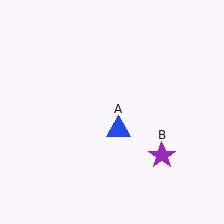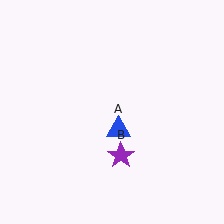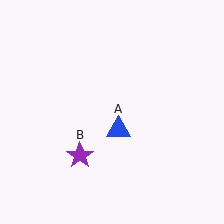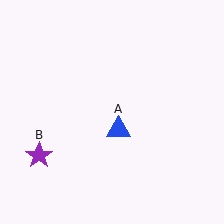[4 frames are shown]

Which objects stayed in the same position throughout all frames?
Blue triangle (object A) remained stationary.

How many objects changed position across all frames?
1 object changed position: purple star (object B).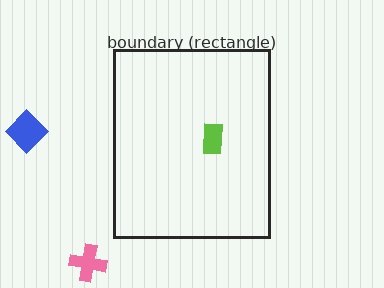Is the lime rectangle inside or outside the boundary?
Inside.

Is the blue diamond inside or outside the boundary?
Outside.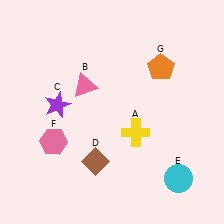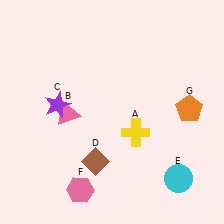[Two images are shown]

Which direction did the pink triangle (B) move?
The pink triangle (B) moved down.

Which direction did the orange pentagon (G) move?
The orange pentagon (G) moved down.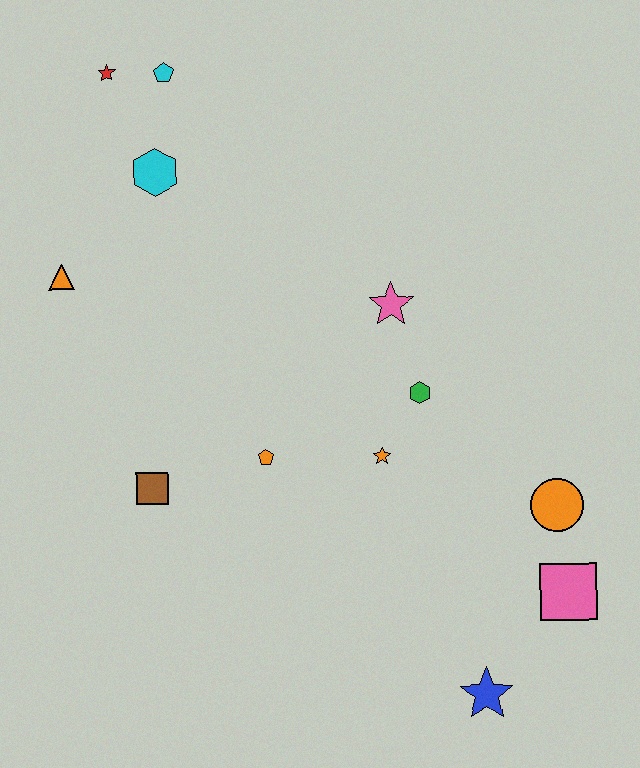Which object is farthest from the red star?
The blue star is farthest from the red star.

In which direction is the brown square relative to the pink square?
The brown square is to the left of the pink square.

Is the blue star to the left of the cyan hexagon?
No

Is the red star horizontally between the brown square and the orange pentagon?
No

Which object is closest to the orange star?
The green hexagon is closest to the orange star.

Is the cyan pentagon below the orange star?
No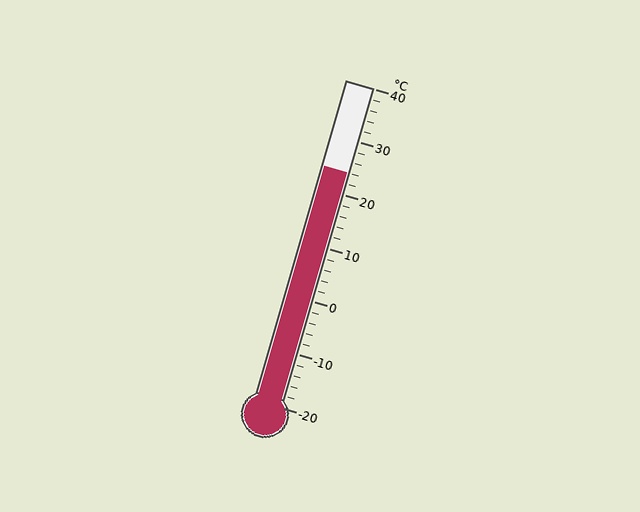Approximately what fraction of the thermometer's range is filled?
The thermometer is filled to approximately 75% of its range.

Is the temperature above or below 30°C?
The temperature is below 30°C.